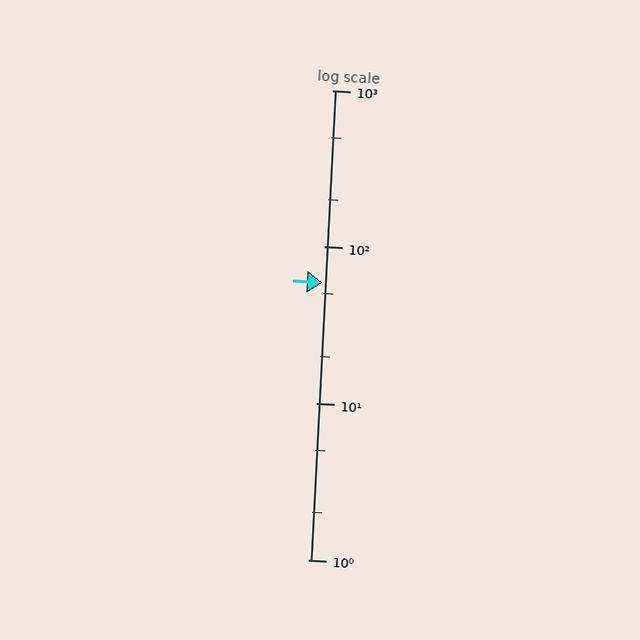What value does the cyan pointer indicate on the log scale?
The pointer indicates approximately 59.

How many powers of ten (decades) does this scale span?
The scale spans 3 decades, from 1 to 1000.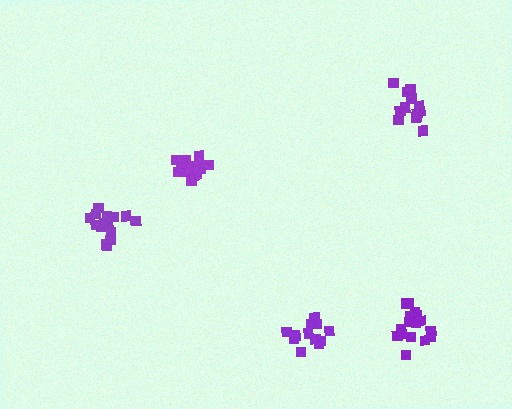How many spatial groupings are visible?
There are 5 spatial groupings.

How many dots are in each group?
Group 1: 18 dots, Group 2: 16 dots, Group 3: 18 dots, Group 4: 12 dots, Group 5: 12 dots (76 total).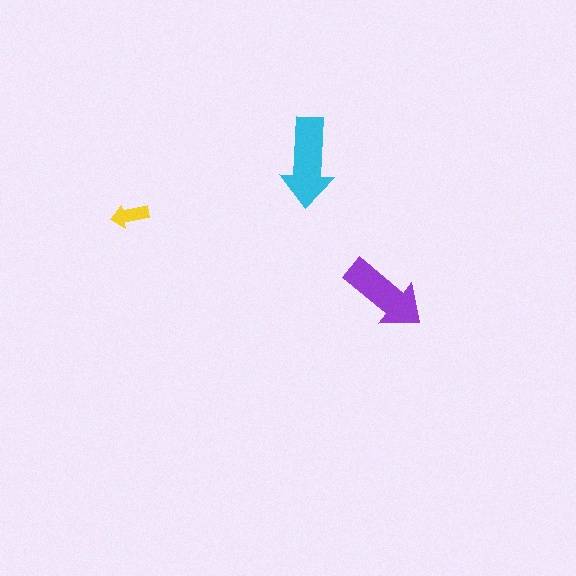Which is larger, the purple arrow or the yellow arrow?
The purple one.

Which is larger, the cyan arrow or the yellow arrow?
The cyan one.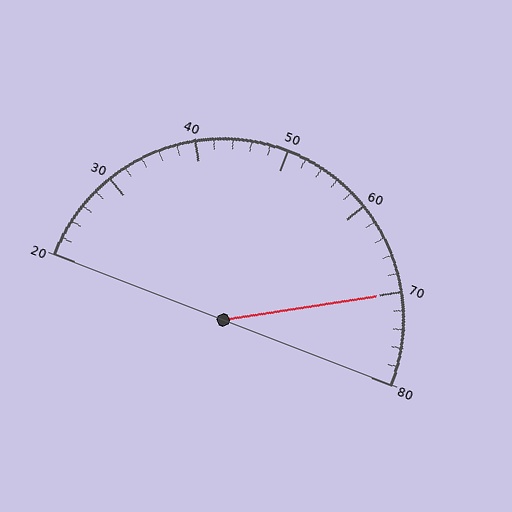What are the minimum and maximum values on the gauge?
The gauge ranges from 20 to 80.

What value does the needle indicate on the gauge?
The needle indicates approximately 70.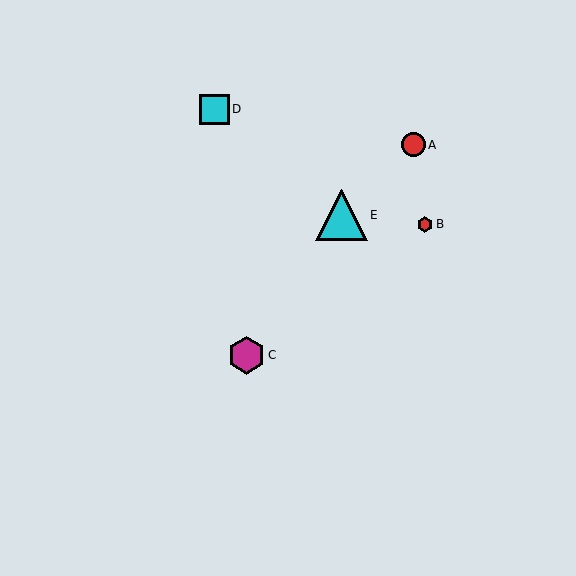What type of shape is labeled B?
Shape B is a red hexagon.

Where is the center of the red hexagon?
The center of the red hexagon is at (425, 224).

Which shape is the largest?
The cyan triangle (labeled E) is the largest.